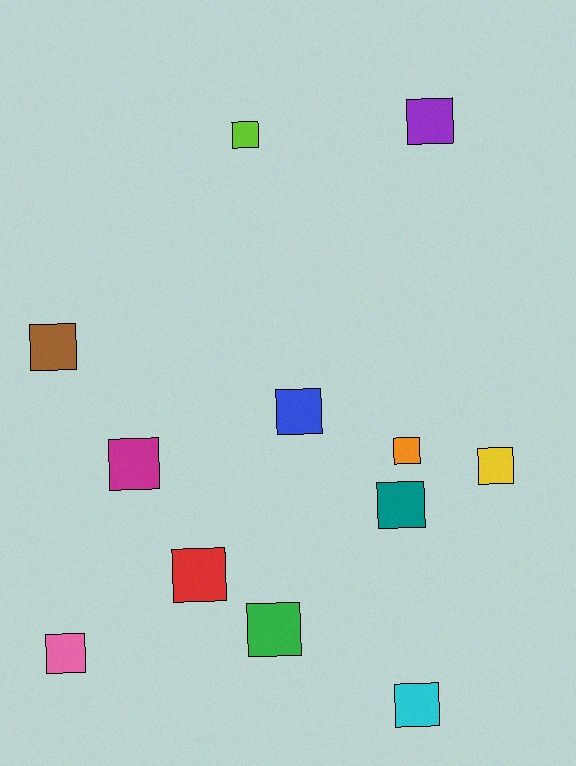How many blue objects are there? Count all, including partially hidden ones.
There is 1 blue object.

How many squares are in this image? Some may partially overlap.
There are 12 squares.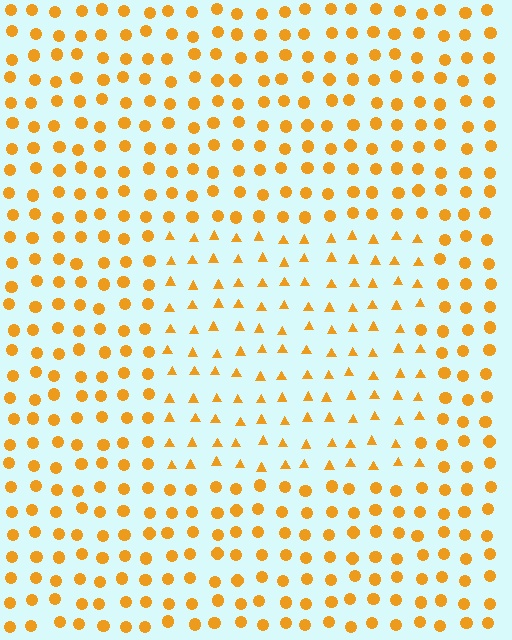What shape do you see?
I see a rectangle.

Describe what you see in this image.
The image is filled with small orange elements arranged in a uniform grid. A rectangle-shaped region contains triangles, while the surrounding area contains circles. The boundary is defined purely by the change in element shape.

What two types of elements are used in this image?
The image uses triangles inside the rectangle region and circles outside it.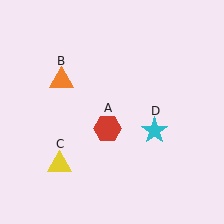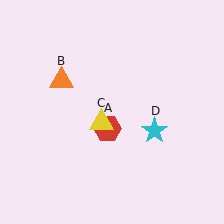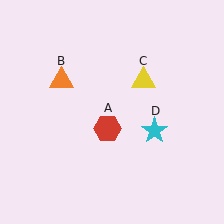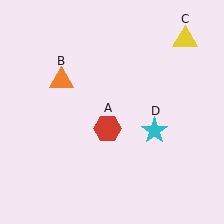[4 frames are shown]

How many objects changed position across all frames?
1 object changed position: yellow triangle (object C).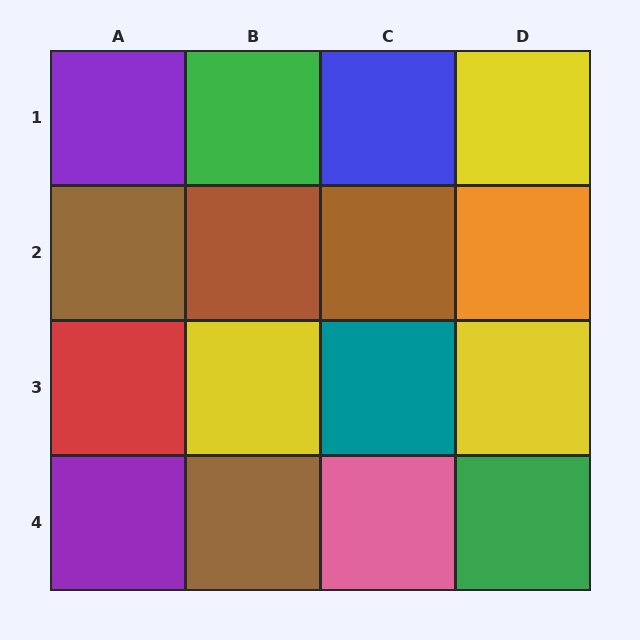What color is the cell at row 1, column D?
Yellow.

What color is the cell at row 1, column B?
Green.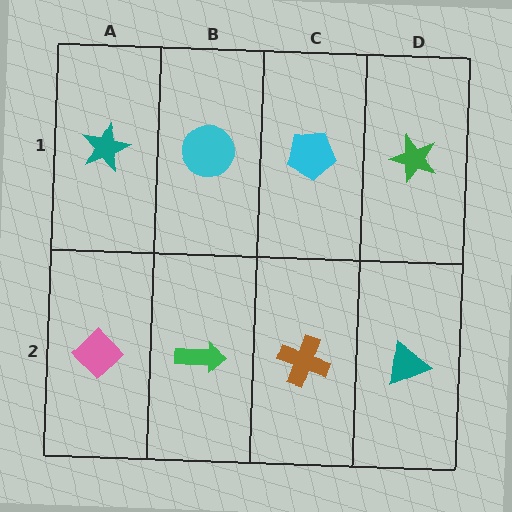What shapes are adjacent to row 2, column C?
A cyan pentagon (row 1, column C), a green arrow (row 2, column B), a teal triangle (row 2, column D).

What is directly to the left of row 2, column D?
A brown cross.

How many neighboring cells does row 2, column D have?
2.